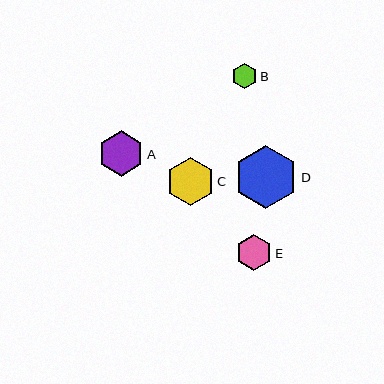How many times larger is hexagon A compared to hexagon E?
Hexagon A is approximately 1.3 times the size of hexagon E.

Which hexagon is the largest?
Hexagon D is the largest with a size of approximately 63 pixels.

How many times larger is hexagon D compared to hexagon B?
Hexagon D is approximately 2.5 times the size of hexagon B.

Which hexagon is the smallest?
Hexagon B is the smallest with a size of approximately 25 pixels.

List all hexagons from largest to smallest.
From largest to smallest: D, C, A, E, B.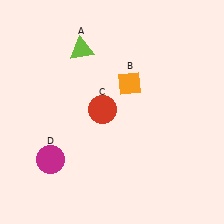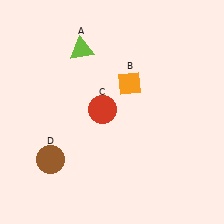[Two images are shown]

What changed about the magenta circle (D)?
In Image 1, D is magenta. In Image 2, it changed to brown.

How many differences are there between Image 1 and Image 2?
There is 1 difference between the two images.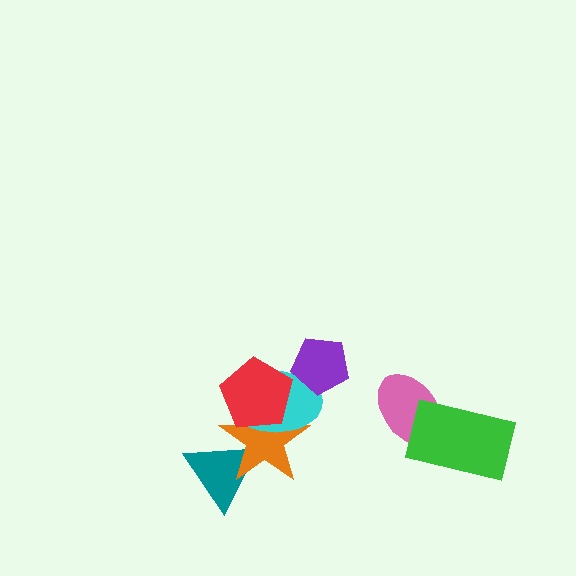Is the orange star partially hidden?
Yes, it is partially covered by another shape.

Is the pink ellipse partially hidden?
Yes, it is partially covered by another shape.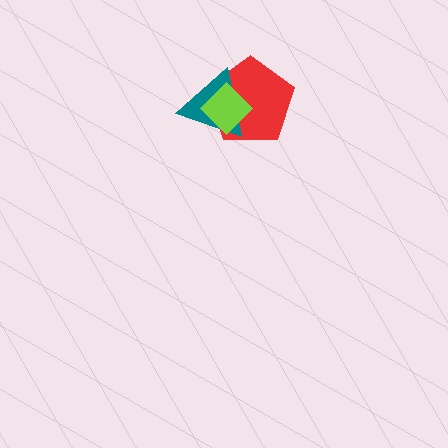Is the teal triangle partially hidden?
Yes, it is partially covered by another shape.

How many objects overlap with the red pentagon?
2 objects overlap with the red pentagon.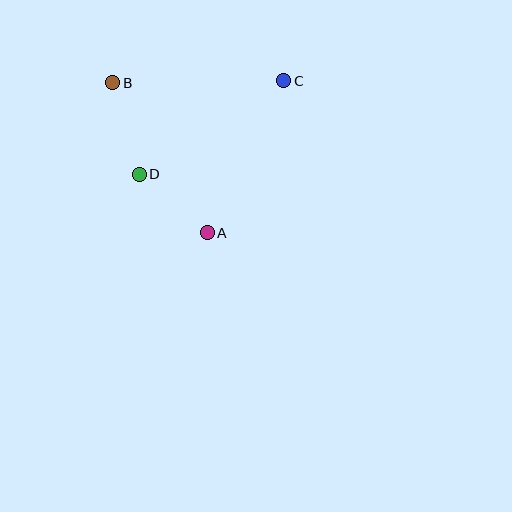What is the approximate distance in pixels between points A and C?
The distance between A and C is approximately 170 pixels.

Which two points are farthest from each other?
Points A and B are farthest from each other.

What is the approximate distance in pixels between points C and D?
The distance between C and D is approximately 172 pixels.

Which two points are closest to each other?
Points A and D are closest to each other.